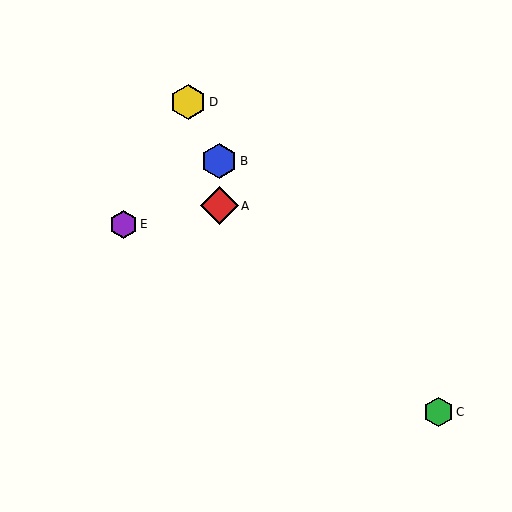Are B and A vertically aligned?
Yes, both are at x≈219.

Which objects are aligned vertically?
Objects A, B are aligned vertically.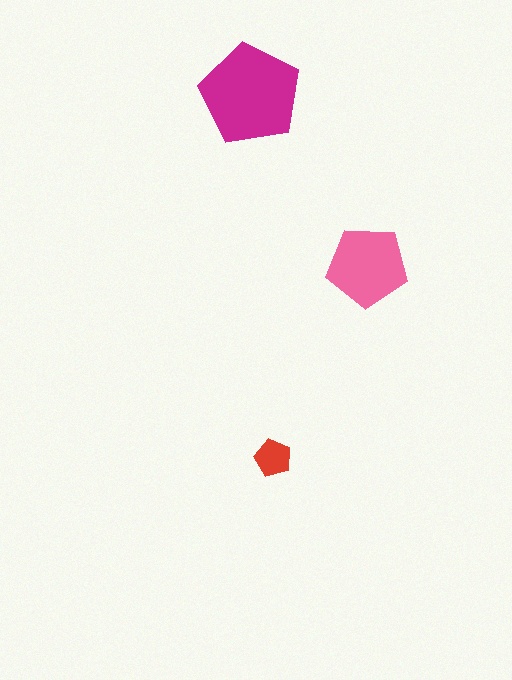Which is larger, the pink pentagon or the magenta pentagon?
The magenta one.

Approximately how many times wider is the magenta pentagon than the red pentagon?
About 2.5 times wider.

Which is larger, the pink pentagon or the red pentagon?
The pink one.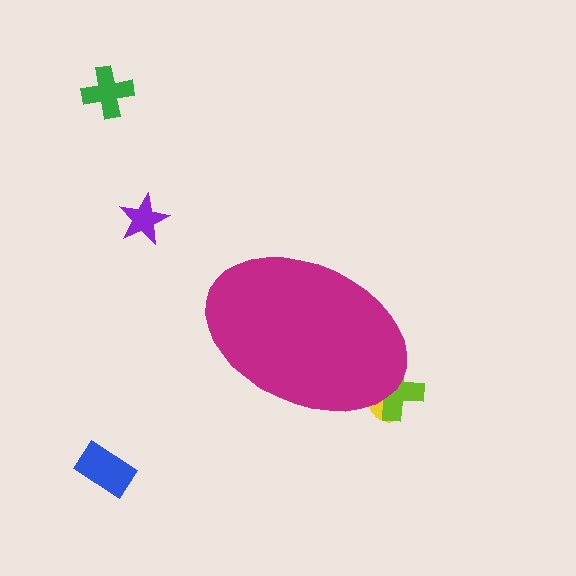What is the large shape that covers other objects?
A magenta ellipse.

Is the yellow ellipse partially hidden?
Yes, the yellow ellipse is partially hidden behind the magenta ellipse.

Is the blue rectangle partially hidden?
No, the blue rectangle is fully visible.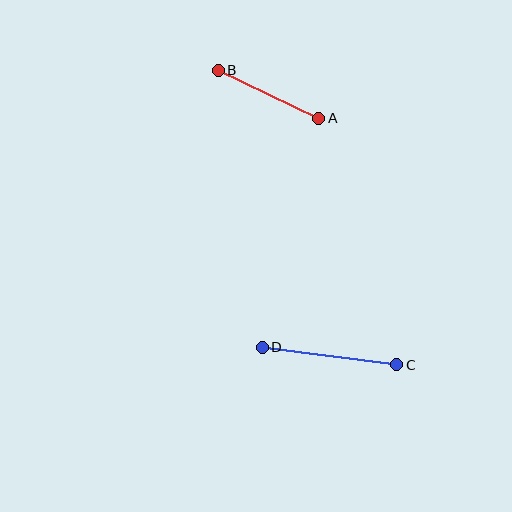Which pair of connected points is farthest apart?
Points C and D are farthest apart.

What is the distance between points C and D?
The distance is approximately 136 pixels.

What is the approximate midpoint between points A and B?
The midpoint is at approximately (268, 94) pixels.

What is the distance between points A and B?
The distance is approximately 111 pixels.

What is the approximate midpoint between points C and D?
The midpoint is at approximately (330, 356) pixels.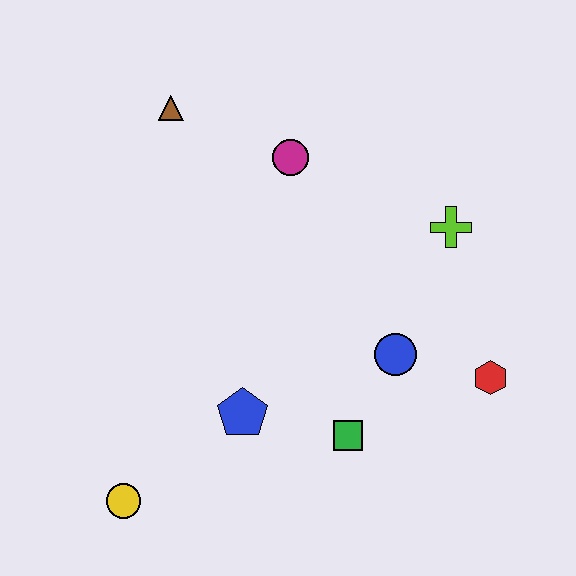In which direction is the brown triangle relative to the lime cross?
The brown triangle is to the left of the lime cross.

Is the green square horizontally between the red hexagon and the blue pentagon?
Yes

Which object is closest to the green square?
The blue circle is closest to the green square.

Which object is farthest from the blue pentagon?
The brown triangle is farthest from the blue pentagon.